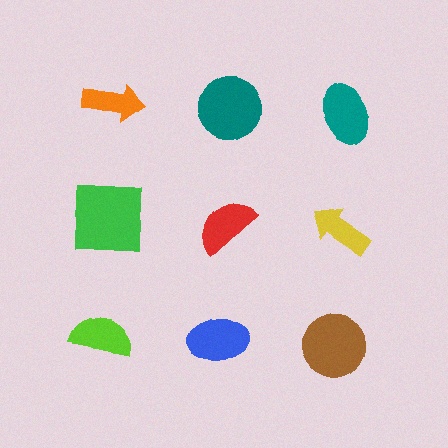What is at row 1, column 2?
A teal circle.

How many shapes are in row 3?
3 shapes.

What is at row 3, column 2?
A blue ellipse.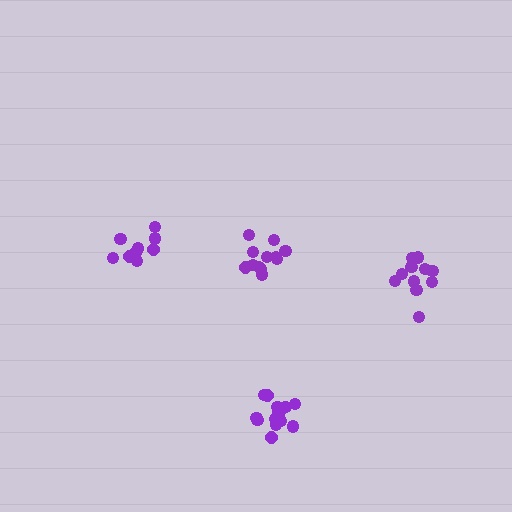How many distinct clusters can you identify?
There are 4 distinct clusters.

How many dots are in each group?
Group 1: 14 dots, Group 2: 10 dots, Group 3: 12 dots, Group 4: 11 dots (47 total).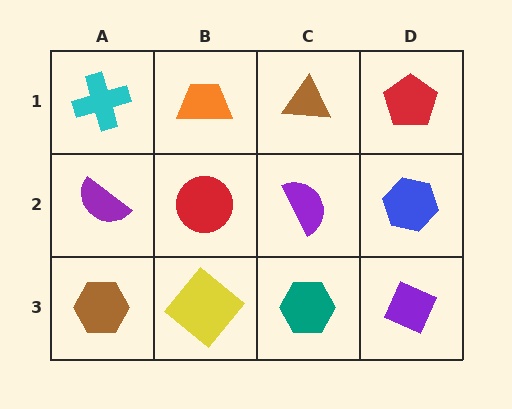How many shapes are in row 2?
4 shapes.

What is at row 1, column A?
A cyan cross.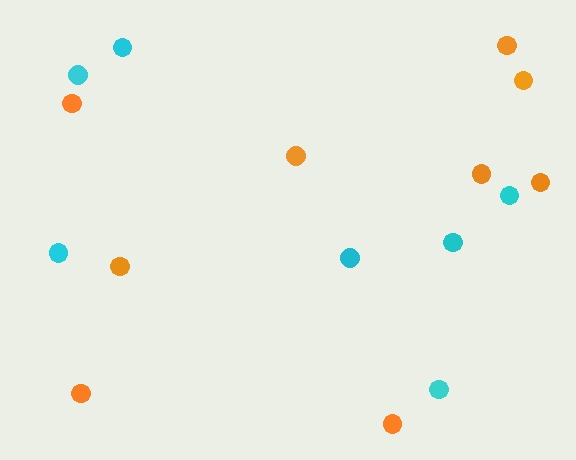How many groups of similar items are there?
There are 2 groups: one group of orange circles (9) and one group of cyan circles (7).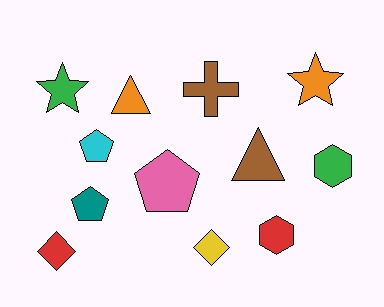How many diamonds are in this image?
There are 2 diamonds.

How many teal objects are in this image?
There is 1 teal object.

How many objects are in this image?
There are 12 objects.